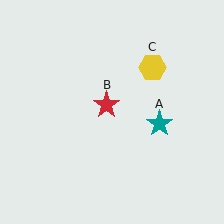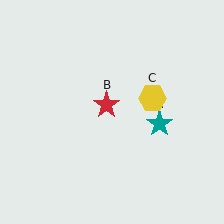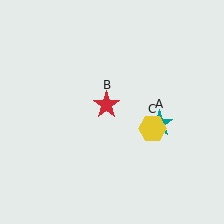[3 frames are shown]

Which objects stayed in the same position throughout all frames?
Teal star (object A) and red star (object B) remained stationary.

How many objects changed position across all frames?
1 object changed position: yellow hexagon (object C).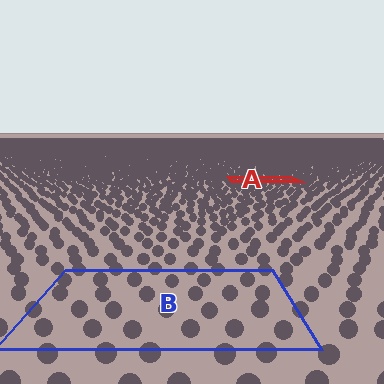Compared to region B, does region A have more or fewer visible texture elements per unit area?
Region A has more texture elements per unit area — they are packed more densely because it is farther away.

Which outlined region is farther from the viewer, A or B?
Region A is farther from the viewer — the texture elements inside it appear smaller and more densely packed.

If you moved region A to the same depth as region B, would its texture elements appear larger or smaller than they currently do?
They would appear larger. At a closer depth, the same texture elements are projected at a bigger on-screen size.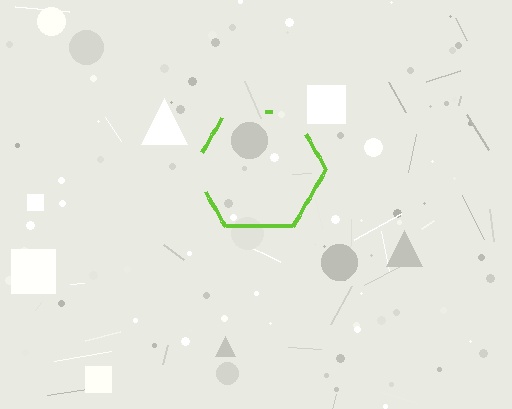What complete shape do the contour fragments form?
The contour fragments form a hexagon.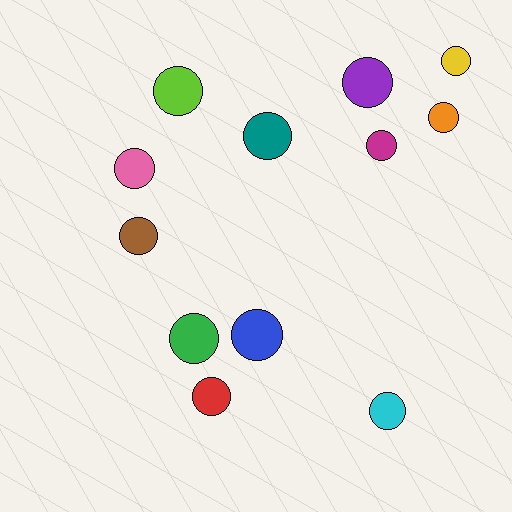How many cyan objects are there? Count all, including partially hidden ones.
There is 1 cyan object.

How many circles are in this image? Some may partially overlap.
There are 12 circles.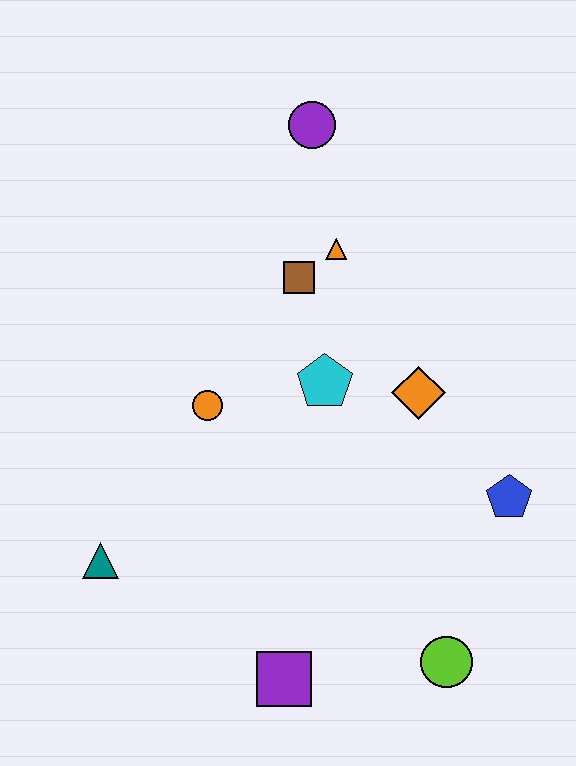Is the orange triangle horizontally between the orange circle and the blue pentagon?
Yes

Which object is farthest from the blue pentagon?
The purple circle is farthest from the blue pentagon.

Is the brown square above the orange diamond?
Yes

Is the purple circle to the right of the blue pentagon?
No